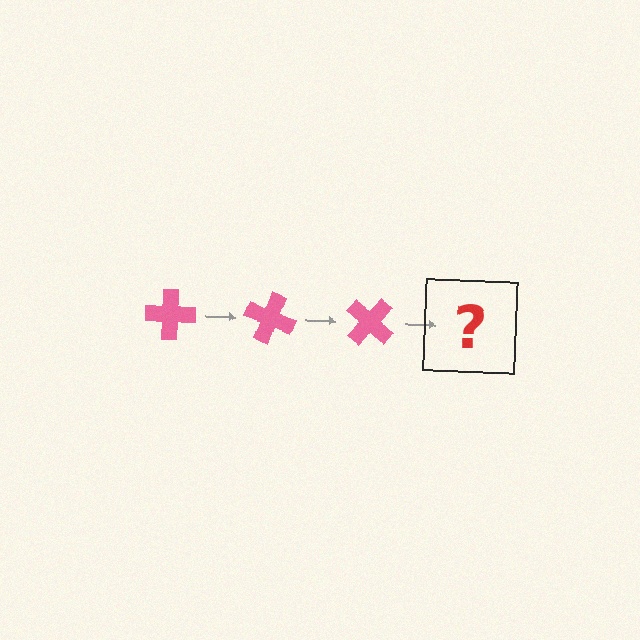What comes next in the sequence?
The next element should be a pink cross rotated 60 degrees.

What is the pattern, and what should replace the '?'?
The pattern is that the cross rotates 20 degrees each step. The '?' should be a pink cross rotated 60 degrees.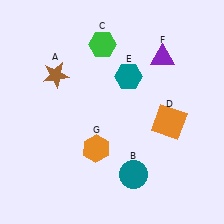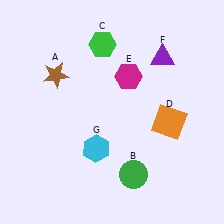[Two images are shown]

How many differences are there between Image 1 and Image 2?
There are 3 differences between the two images.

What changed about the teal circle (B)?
In Image 1, B is teal. In Image 2, it changed to green.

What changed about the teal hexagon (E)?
In Image 1, E is teal. In Image 2, it changed to magenta.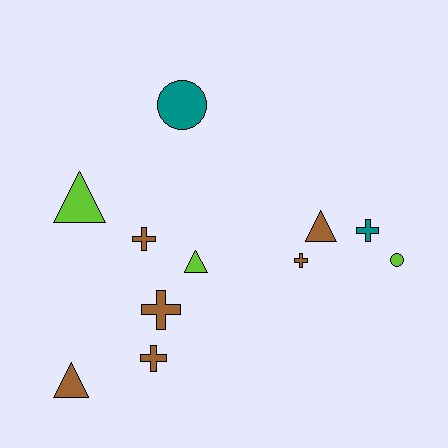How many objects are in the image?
There are 11 objects.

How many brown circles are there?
There are no brown circles.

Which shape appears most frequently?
Cross, with 5 objects.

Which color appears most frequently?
Brown, with 6 objects.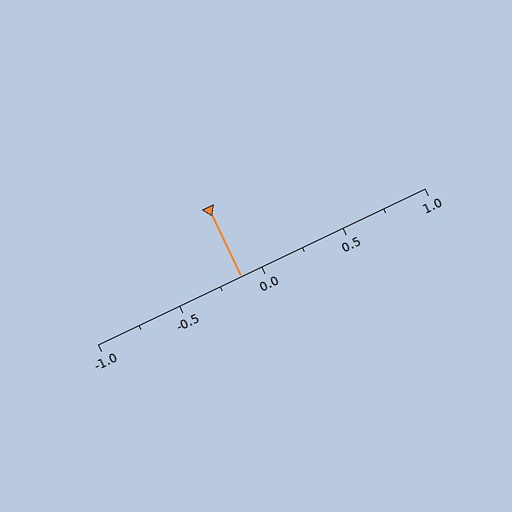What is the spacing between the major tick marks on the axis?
The major ticks are spaced 0.5 apart.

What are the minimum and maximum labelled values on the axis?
The axis runs from -1.0 to 1.0.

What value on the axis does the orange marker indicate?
The marker indicates approximately -0.12.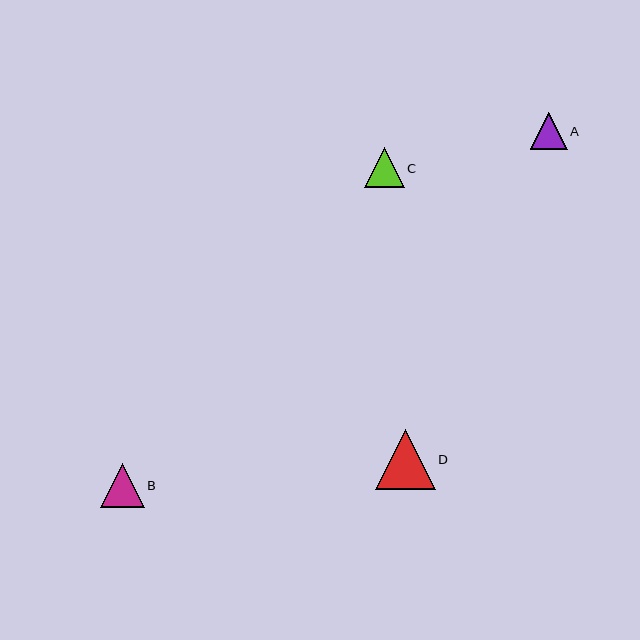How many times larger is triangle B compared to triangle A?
Triangle B is approximately 1.2 times the size of triangle A.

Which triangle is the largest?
Triangle D is the largest with a size of approximately 60 pixels.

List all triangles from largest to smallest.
From largest to smallest: D, B, C, A.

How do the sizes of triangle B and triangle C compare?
Triangle B and triangle C are approximately the same size.